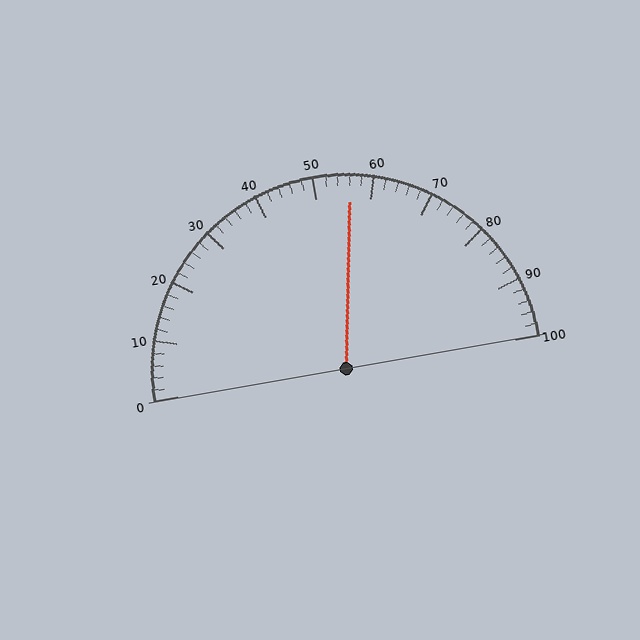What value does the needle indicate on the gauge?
The needle indicates approximately 56.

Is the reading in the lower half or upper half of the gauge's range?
The reading is in the upper half of the range (0 to 100).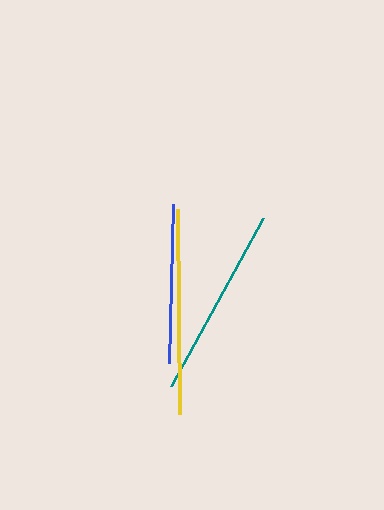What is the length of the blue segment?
The blue segment is approximately 159 pixels long.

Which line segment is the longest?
The yellow line is the longest at approximately 205 pixels.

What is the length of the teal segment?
The teal segment is approximately 192 pixels long.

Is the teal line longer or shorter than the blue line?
The teal line is longer than the blue line.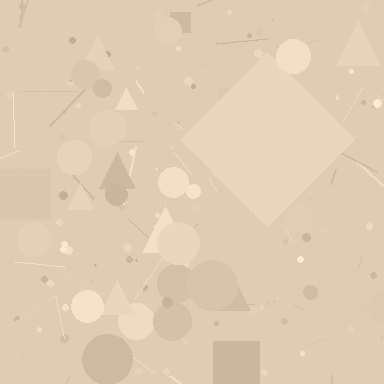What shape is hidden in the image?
A diamond is hidden in the image.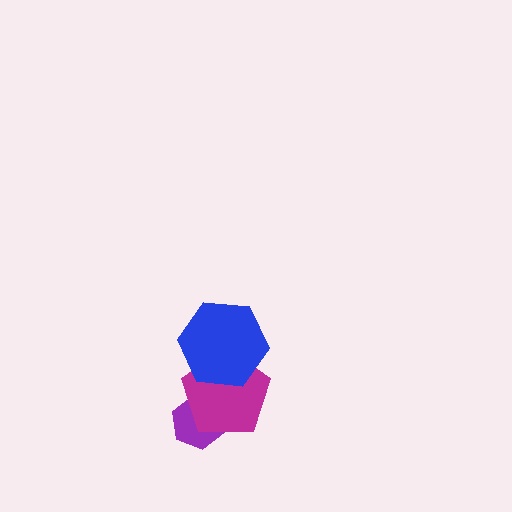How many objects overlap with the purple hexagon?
1 object overlaps with the purple hexagon.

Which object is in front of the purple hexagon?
The magenta pentagon is in front of the purple hexagon.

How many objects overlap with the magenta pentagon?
2 objects overlap with the magenta pentagon.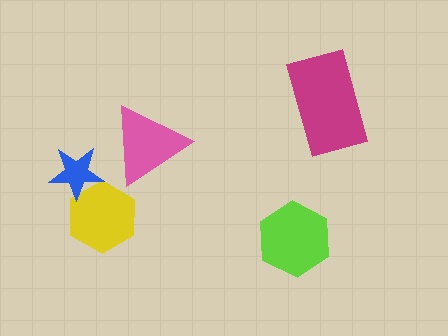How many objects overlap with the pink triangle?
0 objects overlap with the pink triangle.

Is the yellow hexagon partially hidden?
Yes, it is partially covered by another shape.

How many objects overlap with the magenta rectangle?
0 objects overlap with the magenta rectangle.